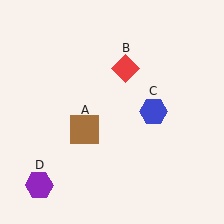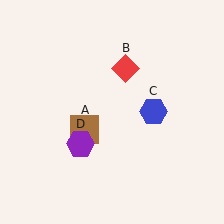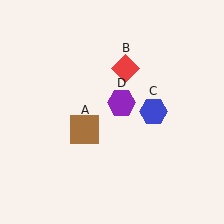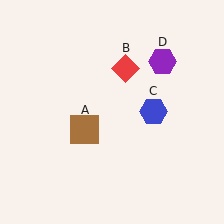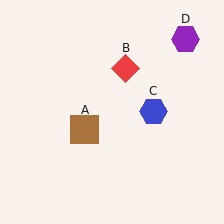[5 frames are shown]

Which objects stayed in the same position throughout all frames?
Brown square (object A) and red diamond (object B) and blue hexagon (object C) remained stationary.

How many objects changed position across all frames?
1 object changed position: purple hexagon (object D).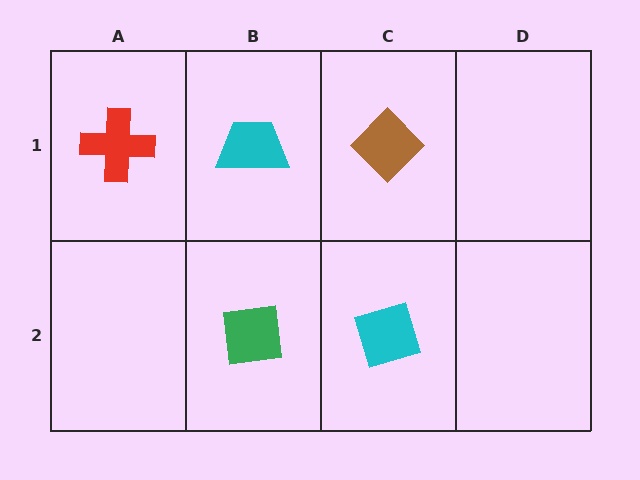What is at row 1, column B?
A cyan trapezoid.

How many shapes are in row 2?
2 shapes.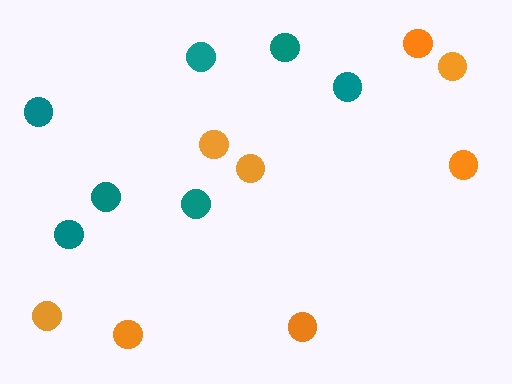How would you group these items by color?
There are 2 groups: one group of teal circles (7) and one group of orange circles (8).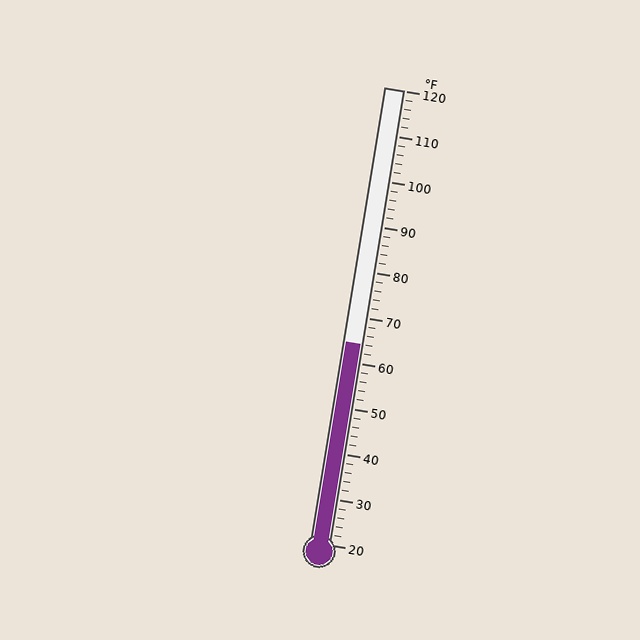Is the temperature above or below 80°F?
The temperature is below 80°F.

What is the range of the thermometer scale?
The thermometer scale ranges from 20°F to 120°F.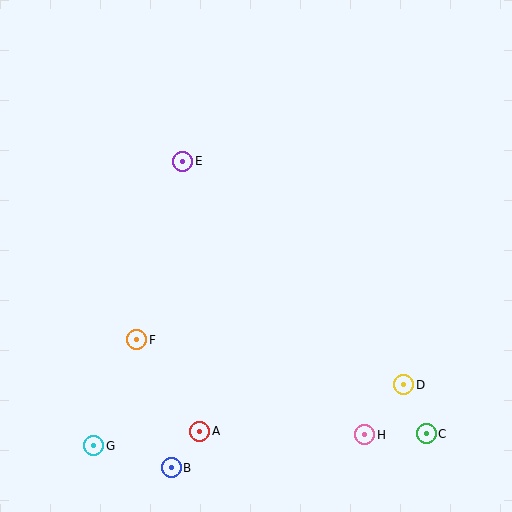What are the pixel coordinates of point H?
Point H is at (365, 435).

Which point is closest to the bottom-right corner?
Point C is closest to the bottom-right corner.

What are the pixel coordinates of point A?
Point A is at (200, 431).